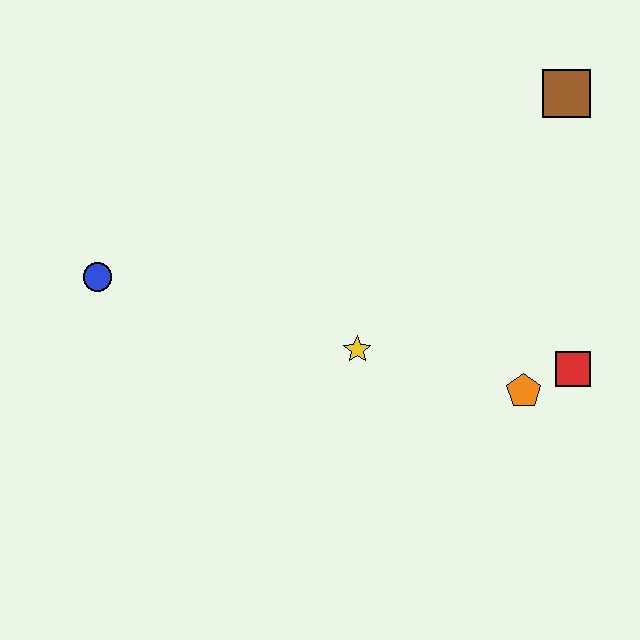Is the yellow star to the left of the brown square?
Yes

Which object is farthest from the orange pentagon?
The blue circle is farthest from the orange pentagon.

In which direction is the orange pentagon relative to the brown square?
The orange pentagon is below the brown square.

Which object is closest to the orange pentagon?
The red square is closest to the orange pentagon.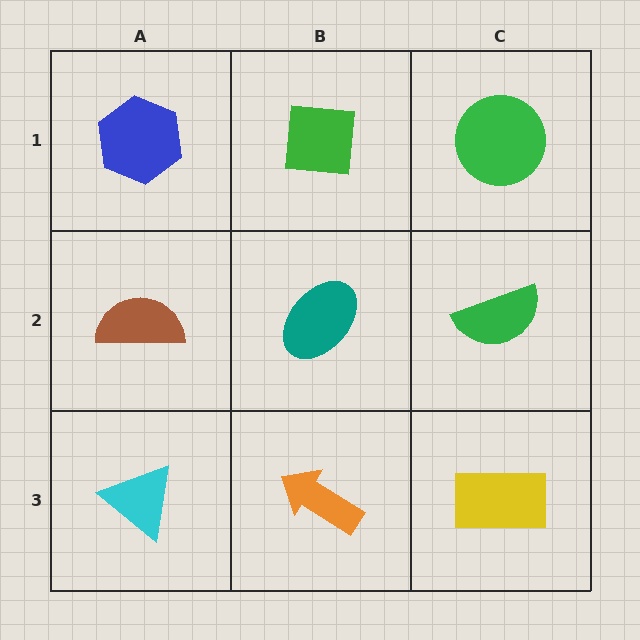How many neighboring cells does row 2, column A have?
3.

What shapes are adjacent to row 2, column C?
A green circle (row 1, column C), a yellow rectangle (row 3, column C), a teal ellipse (row 2, column B).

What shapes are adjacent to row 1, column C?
A green semicircle (row 2, column C), a green square (row 1, column B).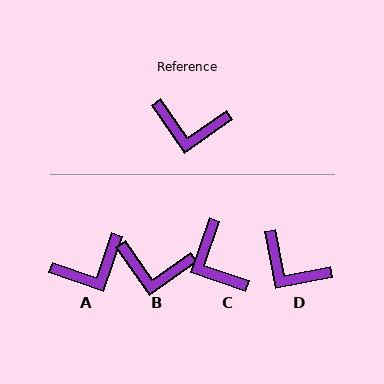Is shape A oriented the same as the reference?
No, it is off by about 36 degrees.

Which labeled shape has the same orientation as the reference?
B.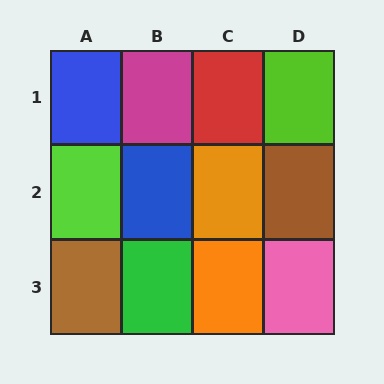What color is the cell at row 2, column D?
Brown.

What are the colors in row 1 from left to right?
Blue, magenta, red, lime.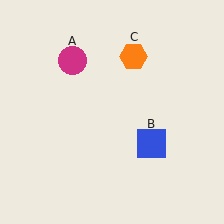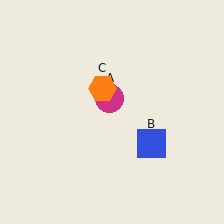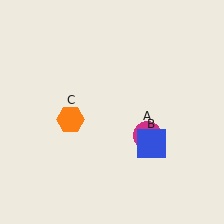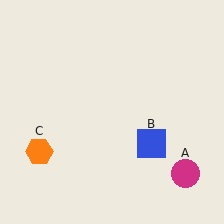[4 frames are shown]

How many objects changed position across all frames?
2 objects changed position: magenta circle (object A), orange hexagon (object C).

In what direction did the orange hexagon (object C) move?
The orange hexagon (object C) moved down and to the left.